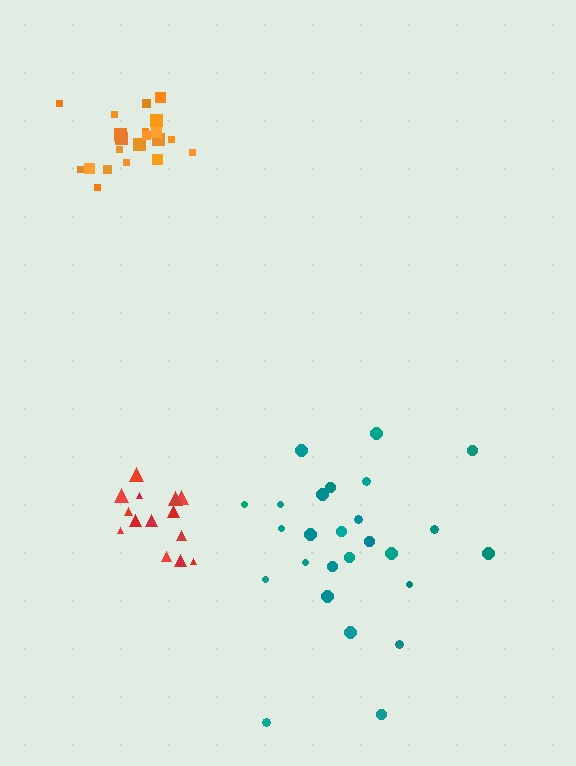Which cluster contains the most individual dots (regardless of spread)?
Teal (26).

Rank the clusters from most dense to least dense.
orange, red, teal.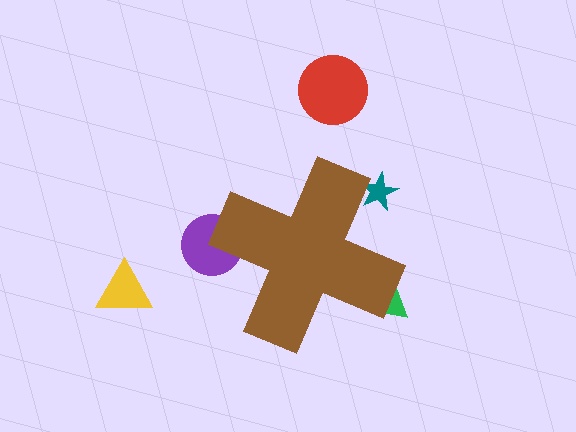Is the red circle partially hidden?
No, the red circle is fully visible.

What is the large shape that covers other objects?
A brown cross.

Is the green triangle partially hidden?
Yes, the green triangle is partially hidden behind the brown cross.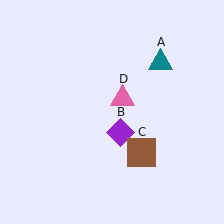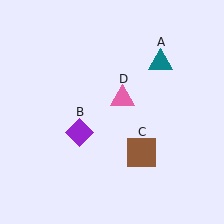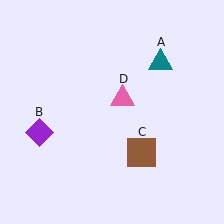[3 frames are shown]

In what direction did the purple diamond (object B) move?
The purple diamond (object B) moved left.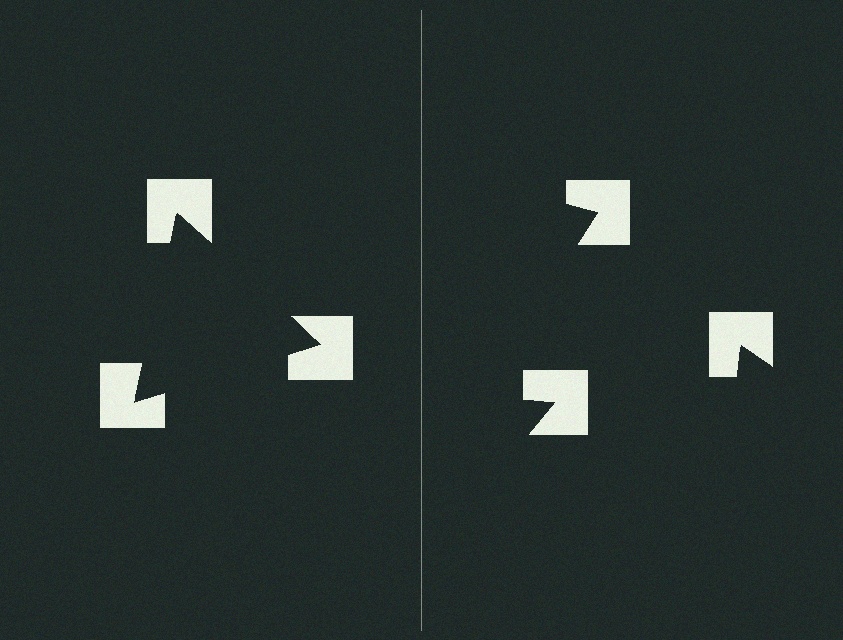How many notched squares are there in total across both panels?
6 — 3 on each side.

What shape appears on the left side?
An illusory triangle.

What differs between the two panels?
The notched squares are positioned identically on both sides; only the wedge orientations differ. On the left they align to a triangle; on the right they are misaligned.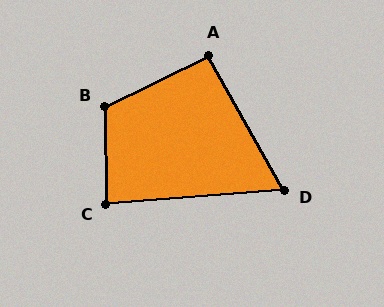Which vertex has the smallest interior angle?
D, at approximately 65 degrees.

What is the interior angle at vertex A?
Approximately 93 degrees (approximately right).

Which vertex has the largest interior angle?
B, at approximately 115 degrees.